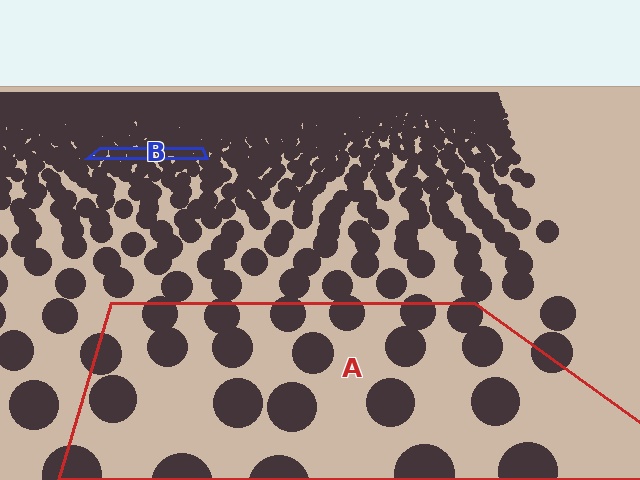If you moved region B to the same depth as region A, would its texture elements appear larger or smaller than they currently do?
They would appear larger. At a closer depth, the same texture elements are projected at a bigger on-screen size.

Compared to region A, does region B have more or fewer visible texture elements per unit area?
Region B has more texture elements per unit area — they are packed more densely because it is farther away.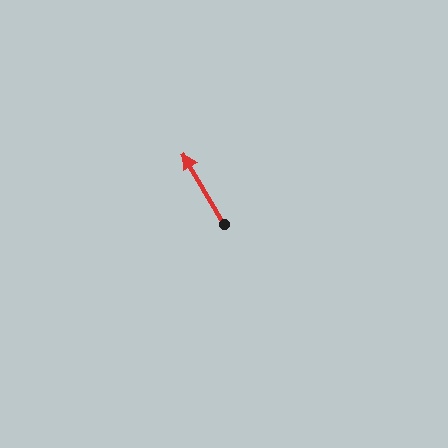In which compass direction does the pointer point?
Northwest.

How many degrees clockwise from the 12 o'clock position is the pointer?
Approximately 330 degrees.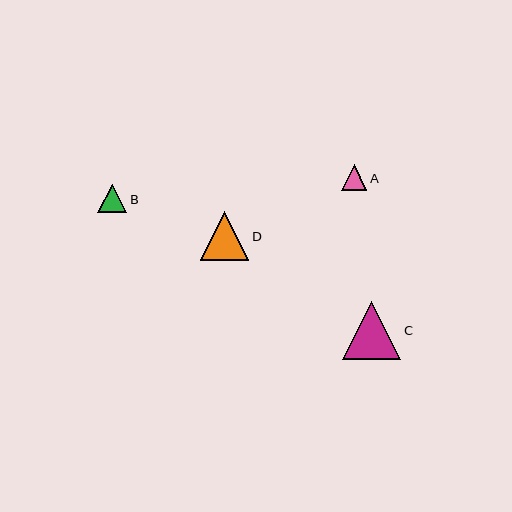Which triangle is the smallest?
Triangle A is the smallest with a size of approximately 26 pixels.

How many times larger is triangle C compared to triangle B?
Triangle C is approximately 2.0 times the size of triangle B.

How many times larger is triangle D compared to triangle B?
Triangle D is approximately 1.7 times the size of triangle B.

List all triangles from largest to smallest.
From largest to smallest: C, D, B, A.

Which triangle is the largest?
Triangle C is the largest with a size of approximately 58 pixels.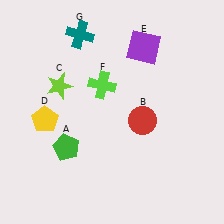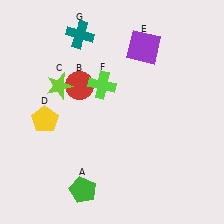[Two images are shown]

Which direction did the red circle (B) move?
The red circle (B) moved left.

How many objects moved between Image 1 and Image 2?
2 objects moved between the two images.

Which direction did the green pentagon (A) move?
The green pentagon (A) moved down.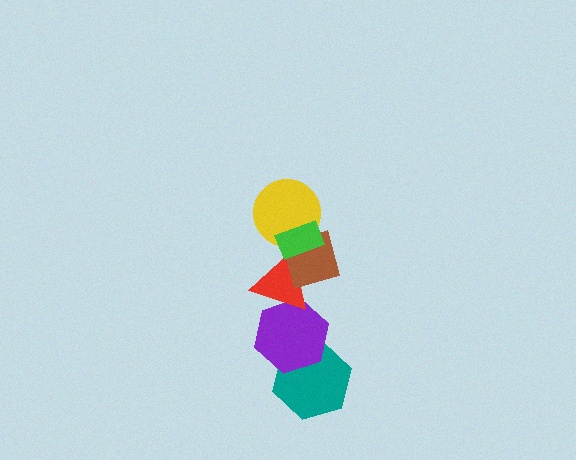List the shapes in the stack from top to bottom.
From top to bottom: the green rectangle, the yellow circle, the brown diamond, the red triangle, the purple hexagon, the teal hexagon.